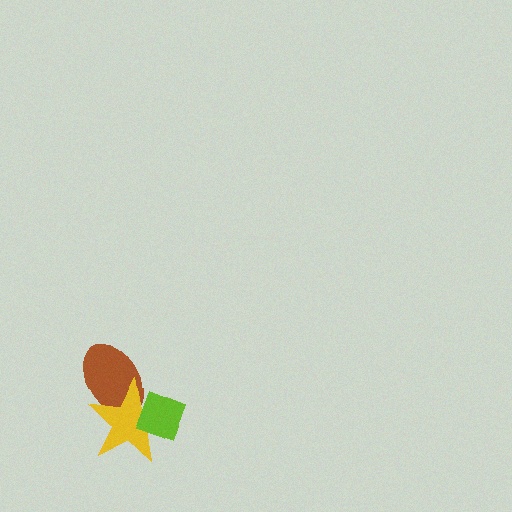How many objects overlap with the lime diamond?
1 object overlaps with the lime diamond.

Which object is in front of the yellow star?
The lime diamond is in front of the yellow star.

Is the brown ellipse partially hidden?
Yes, it is partially covered by another shape.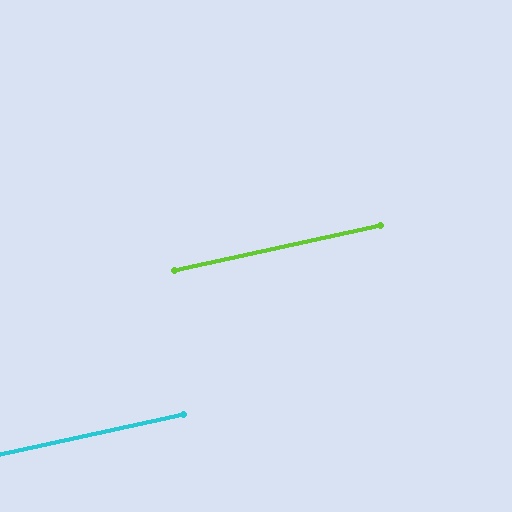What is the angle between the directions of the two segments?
Approximately 0 degrees.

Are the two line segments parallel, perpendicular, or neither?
Parallel — their directions differ by only 0.2°.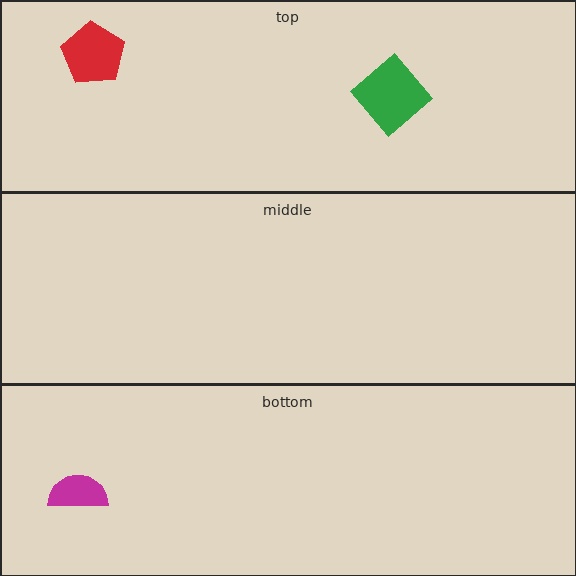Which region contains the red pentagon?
The top region.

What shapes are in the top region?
The green diamond, the red pentagon.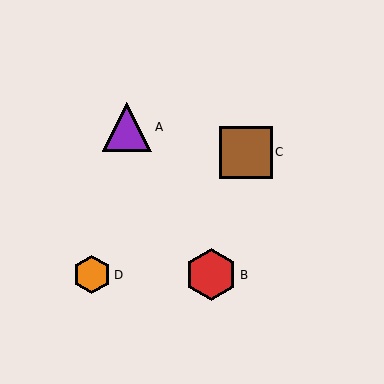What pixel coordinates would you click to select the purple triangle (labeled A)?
Click at (127, 127) to select the purple triangle A.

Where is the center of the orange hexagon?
The center of the orange hexagon is at (92, 275).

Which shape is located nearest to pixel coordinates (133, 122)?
The purple triangle (labeled A) at (127, 127) is nearest to that location.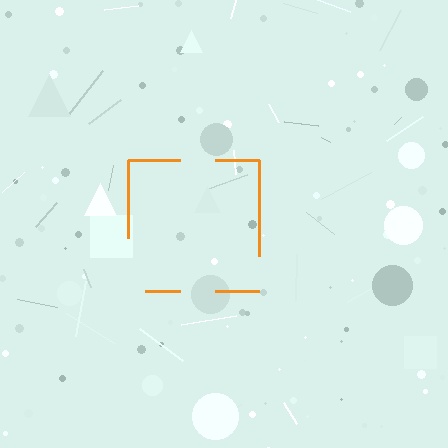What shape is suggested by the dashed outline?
The dashed outline suggests a square.